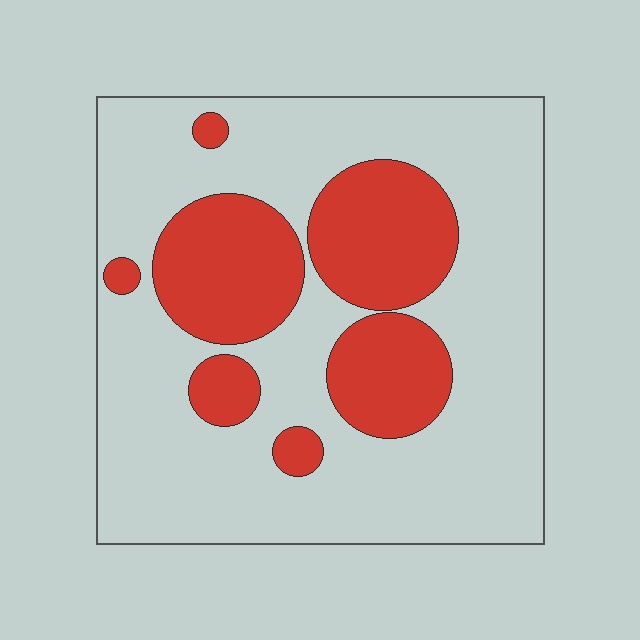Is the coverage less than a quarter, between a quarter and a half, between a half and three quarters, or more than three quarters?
Between a quarter and a half.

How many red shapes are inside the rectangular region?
7.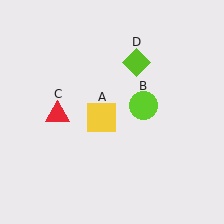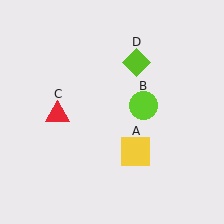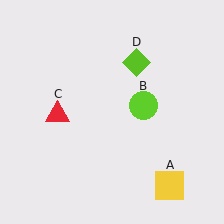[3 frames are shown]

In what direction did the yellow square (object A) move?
The yellow square (object A) moved down and to the right.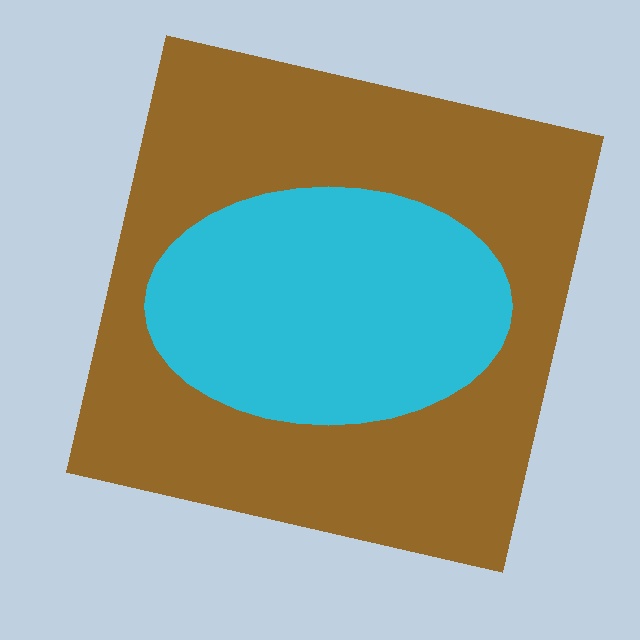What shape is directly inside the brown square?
The cyan ellipse.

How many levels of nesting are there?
2.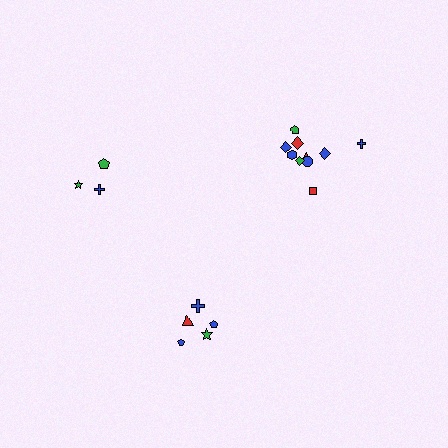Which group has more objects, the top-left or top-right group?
The top-right group.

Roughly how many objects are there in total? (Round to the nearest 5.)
Roughly 20 objects in total.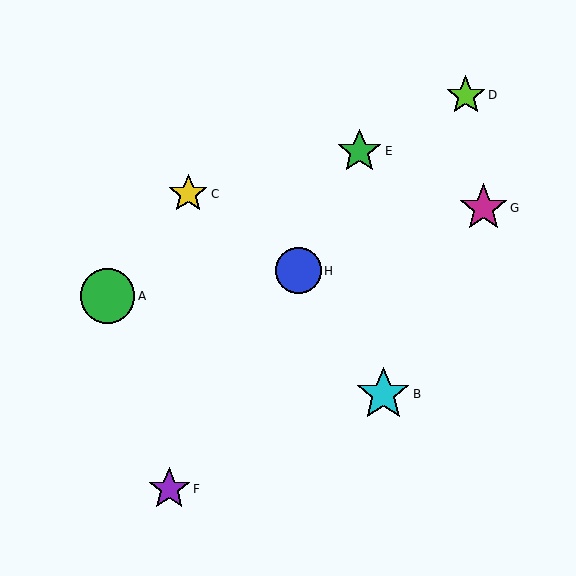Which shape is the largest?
The green circle (labeled A) is the largest.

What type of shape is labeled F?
Shape F is a purple star.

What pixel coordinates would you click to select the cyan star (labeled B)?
Click at (383, 394) to select the cyan star B.